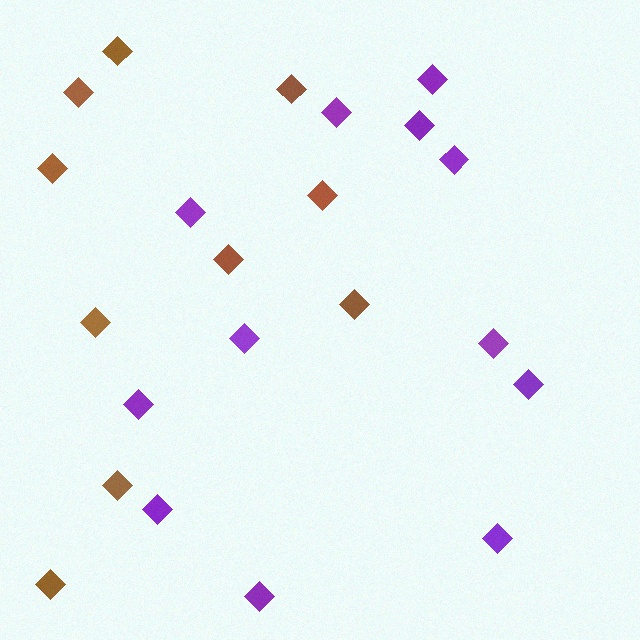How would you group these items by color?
There are 2 groups: one group of purple diamonds (12) and one group of brown diamonds (10).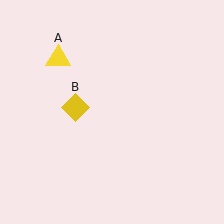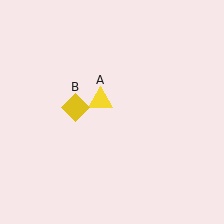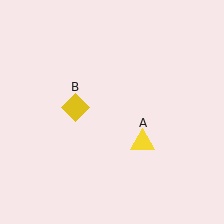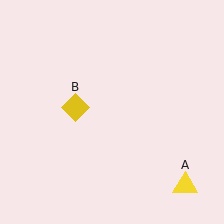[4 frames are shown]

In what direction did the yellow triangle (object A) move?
The yellow triangle (object A) moved down and to the right.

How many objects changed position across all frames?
1 object changed position: yellow triangle (object A).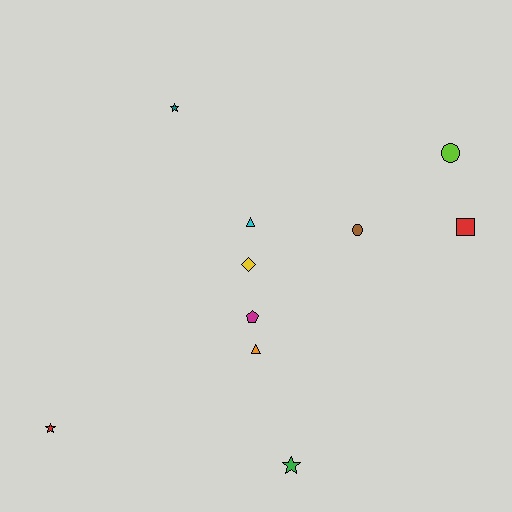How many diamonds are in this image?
There is 1 diamond.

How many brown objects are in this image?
There is 1 brown object.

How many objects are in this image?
There are 10 objects.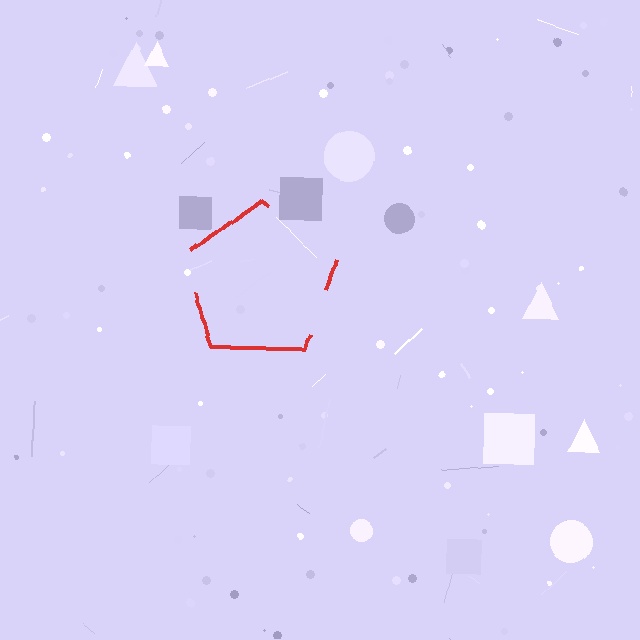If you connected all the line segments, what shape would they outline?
They would outline a pentagon.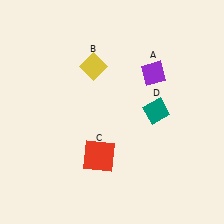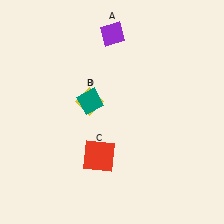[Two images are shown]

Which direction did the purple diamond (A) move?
The purple diamond (A) moved left.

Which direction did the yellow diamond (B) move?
The yellow diamond (B) moved down.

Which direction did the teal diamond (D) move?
The teal diamond (D) moved left.